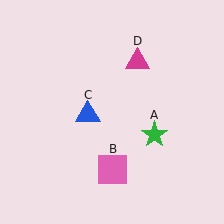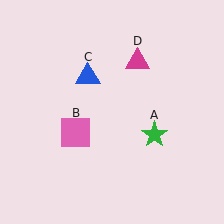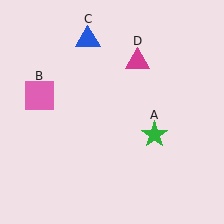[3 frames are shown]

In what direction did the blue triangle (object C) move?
The blue triangle (object C) moved up.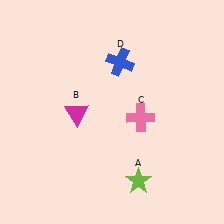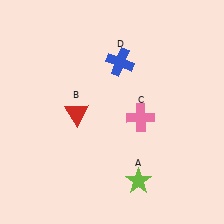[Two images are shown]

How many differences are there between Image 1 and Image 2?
There is 1 difference between the two images.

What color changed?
The triangle (B) changed from magenta in Image 1 to red in Image 2.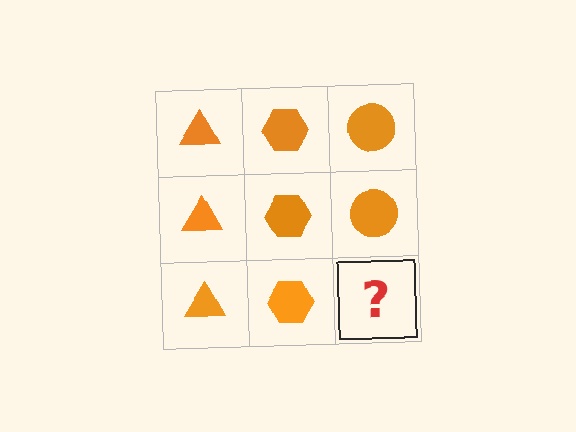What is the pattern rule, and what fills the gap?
The rule is that each column has a consistent shape. The gap should be filled with an orange circle.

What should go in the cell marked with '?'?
The missing cell should contain an orange circle.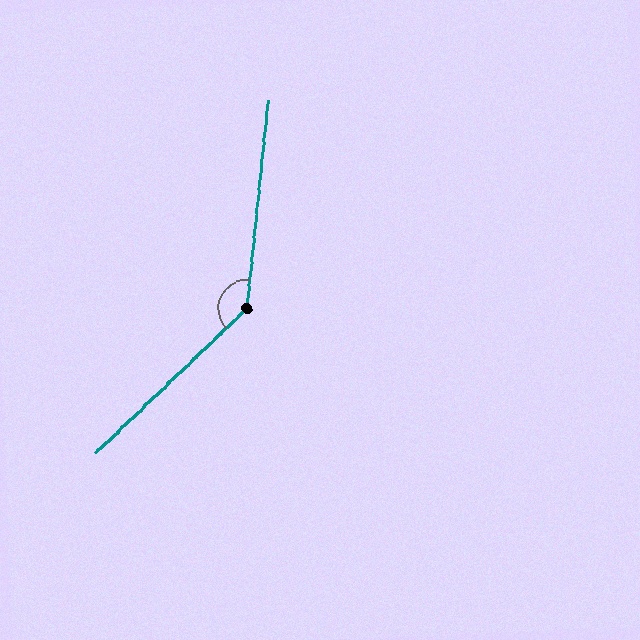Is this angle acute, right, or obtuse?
It is obtuse.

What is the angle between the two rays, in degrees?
Approximately 139 degrees.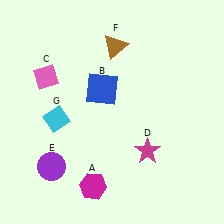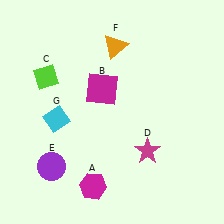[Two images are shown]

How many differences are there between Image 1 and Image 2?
There are 3 differences between the two images.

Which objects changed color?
B changed from blue to magenta. C changed from pink to lime. F changed from brown to orange.